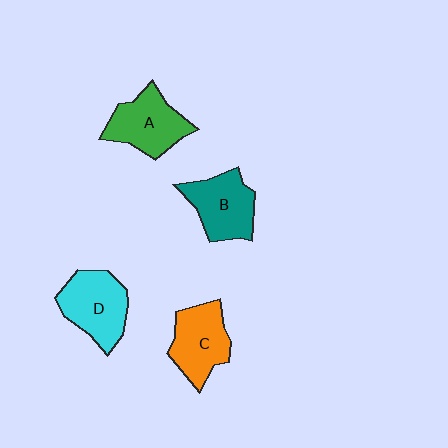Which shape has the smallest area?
Shape C (orange).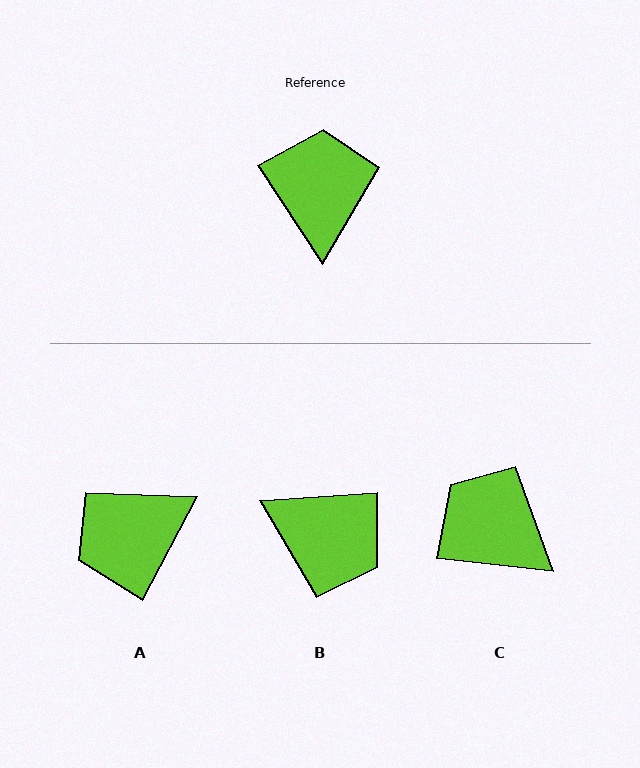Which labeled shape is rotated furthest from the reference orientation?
B, about 119 degrees away.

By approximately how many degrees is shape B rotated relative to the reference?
Approximately 119 degrees clockwise.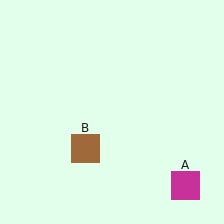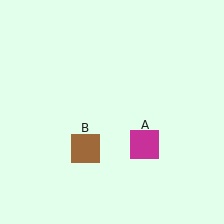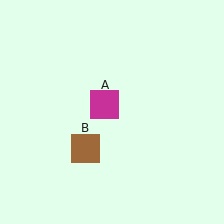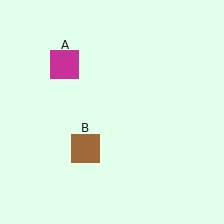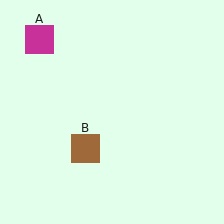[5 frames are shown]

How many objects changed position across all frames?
1 object changed position: magenta square (object A).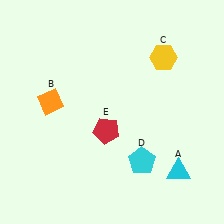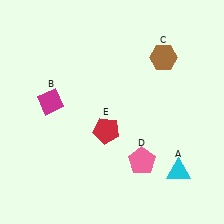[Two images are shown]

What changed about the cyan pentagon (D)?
In Image 1, D is cyan. In Image 2, it changed to pink.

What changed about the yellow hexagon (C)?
In Image 1, C is yellow. In Image 2, it changed to brown.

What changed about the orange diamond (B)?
In Image 1, B is orange. In Image 2, it changed to magenta.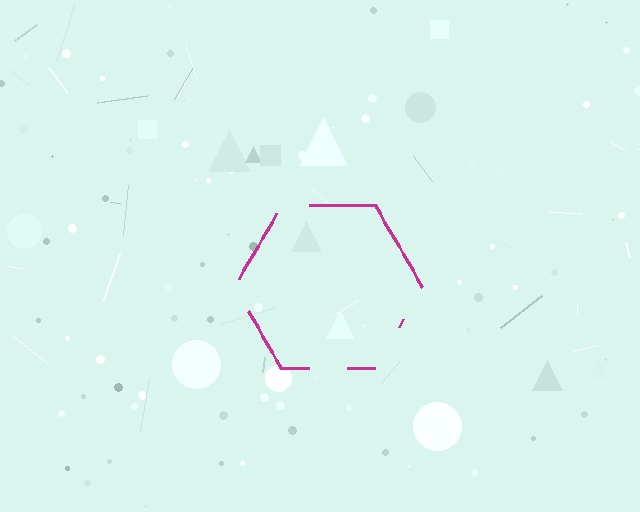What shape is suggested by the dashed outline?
The dashed outline suggests a hexagon.